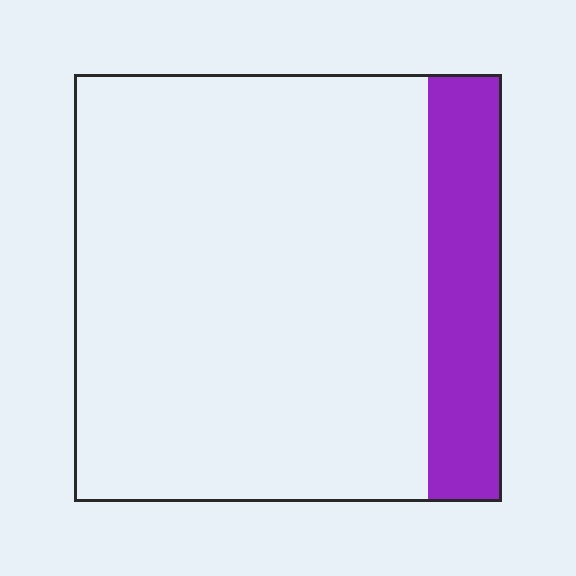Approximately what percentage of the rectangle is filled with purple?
Approximately 15%.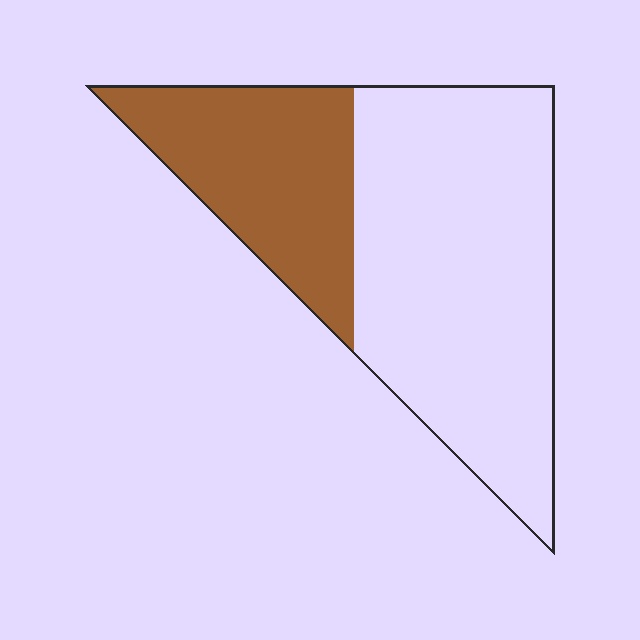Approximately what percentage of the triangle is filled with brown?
Approximately 35%.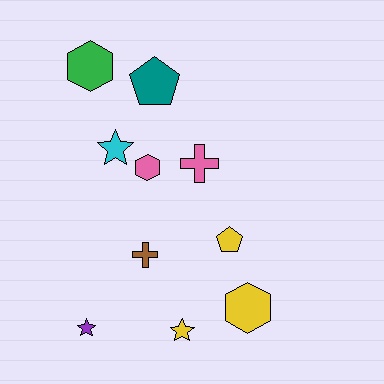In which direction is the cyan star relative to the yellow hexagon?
The cyan star is above the yellow hexagon.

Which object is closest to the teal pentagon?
The green hexagon is closest to the teal pentagon.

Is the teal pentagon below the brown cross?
No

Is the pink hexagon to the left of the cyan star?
No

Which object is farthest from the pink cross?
The purple star is farthest from the pink cross.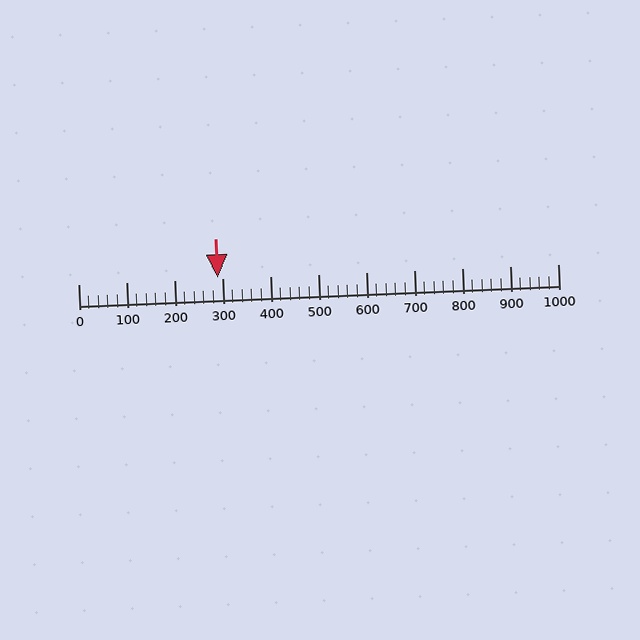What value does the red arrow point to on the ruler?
The red arrow points to approximately 291.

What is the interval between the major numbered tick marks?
The major tick marks are spaced 100 units apart.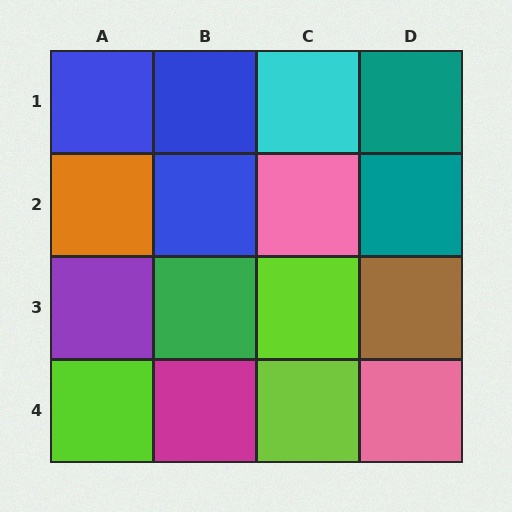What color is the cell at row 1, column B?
Blue.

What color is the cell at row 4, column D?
Pink.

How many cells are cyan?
1 cell is cyan.